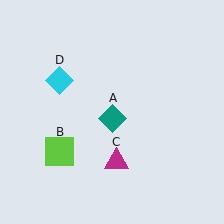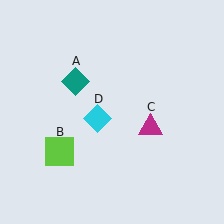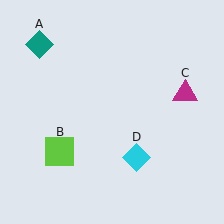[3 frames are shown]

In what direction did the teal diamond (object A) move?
The teal diamond (object A) moved up and to the left.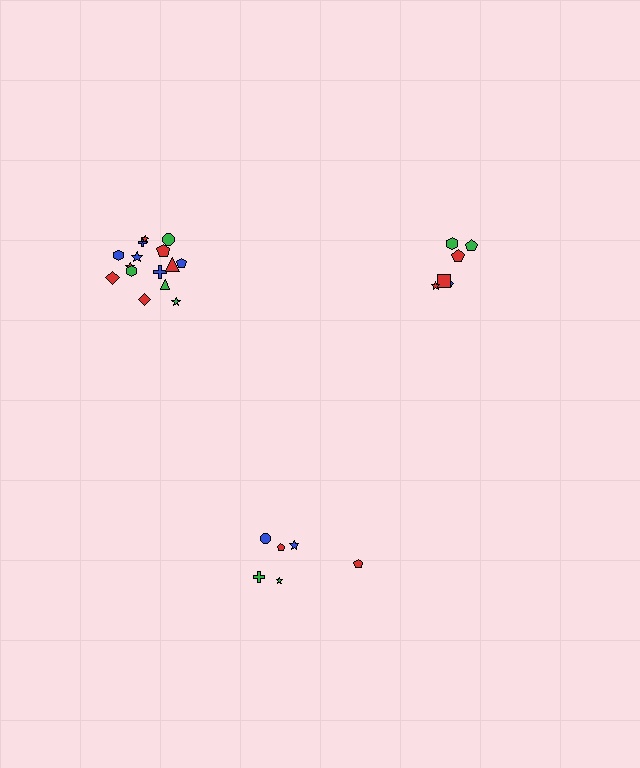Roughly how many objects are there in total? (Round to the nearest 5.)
Roughly 25 objects in total.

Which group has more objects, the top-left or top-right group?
The top-left group.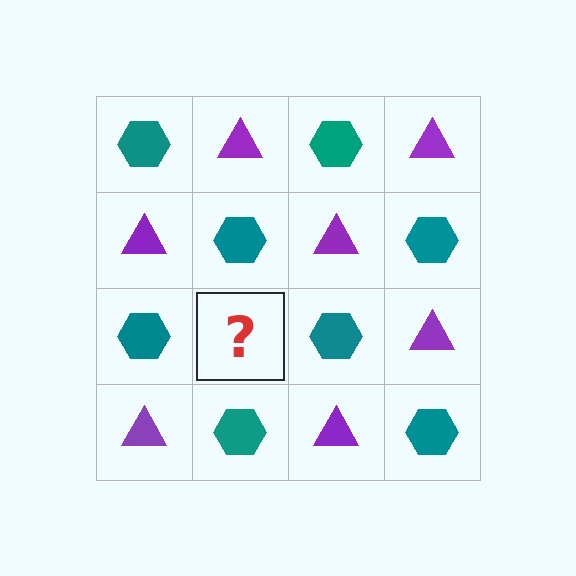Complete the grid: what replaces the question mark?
The question mark should be replaced with a purple triangle.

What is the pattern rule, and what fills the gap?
The rule is that it alternates teal hexagon and purple triangle in a checkerboard pattern. The gap should be filled with a purple triangle.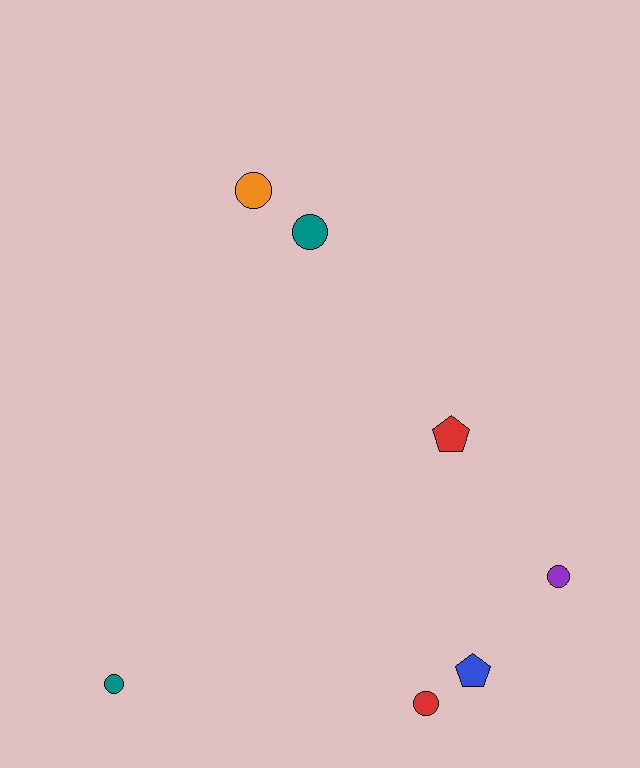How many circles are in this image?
There are 5 circles.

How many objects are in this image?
There are 7 objects.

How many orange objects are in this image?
There is 1 orange object.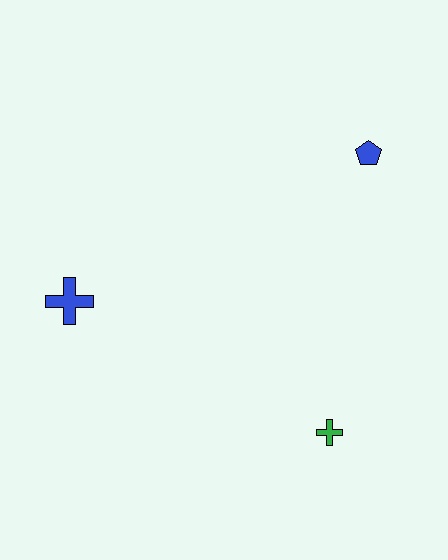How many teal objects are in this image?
There are no teal objects.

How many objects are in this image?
There are 3 objects.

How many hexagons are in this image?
There are no hexagons.